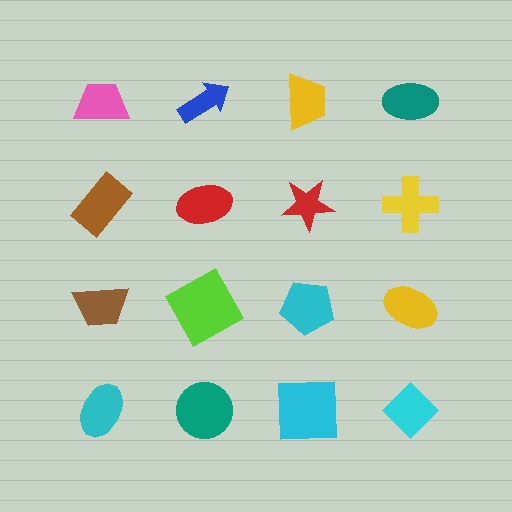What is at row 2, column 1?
A brown rectangle.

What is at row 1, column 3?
A yellow trapezoid.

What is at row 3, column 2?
A lime square.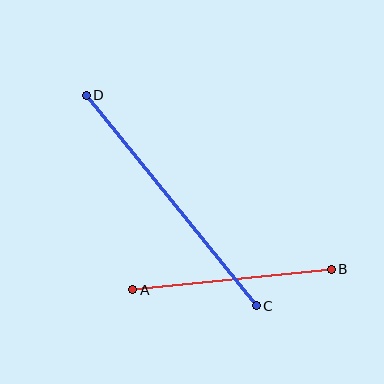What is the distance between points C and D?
The distance is approximately 271 pixels.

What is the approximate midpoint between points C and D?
The midpoint is at approximately (171, 201) pixels.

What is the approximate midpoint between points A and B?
The midpoint is at approximately (232, 279) pixels.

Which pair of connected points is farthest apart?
Points C and D are farthest apart.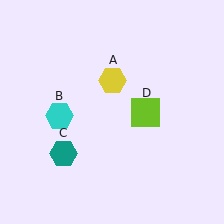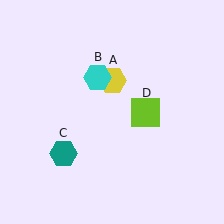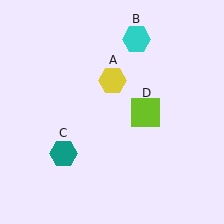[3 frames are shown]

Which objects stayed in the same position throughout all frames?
Yellow hexagon (object A) and teal hexagon (object C) and lime square (object D) remained stationary.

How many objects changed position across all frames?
1 object changed position: cyan hexagon (object B).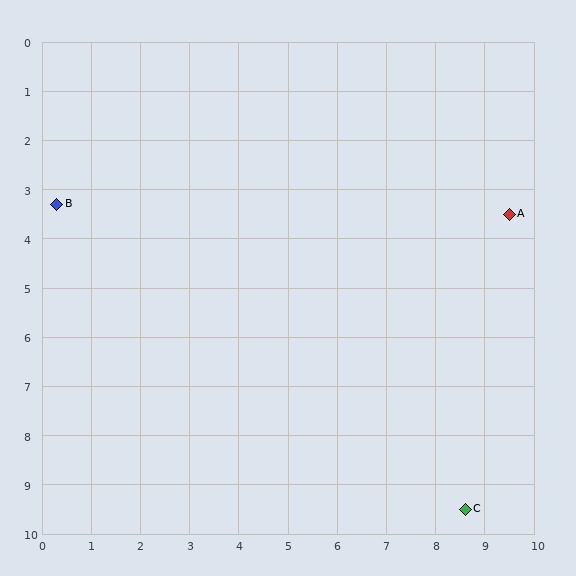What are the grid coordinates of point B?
Point B is at approximately (0.3, 3.3).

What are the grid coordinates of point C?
Point C is at approximately (8.6, 9.5).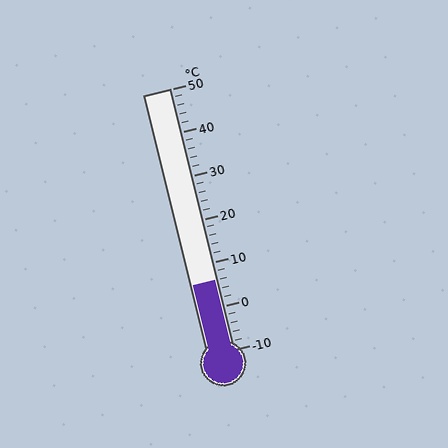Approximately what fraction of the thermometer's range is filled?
The thermometer is filled to approximately 25% of its range.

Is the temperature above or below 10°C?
The temperature is below 10°C.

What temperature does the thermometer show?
The thermometer shows approximately 6°C.